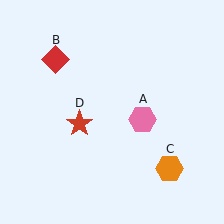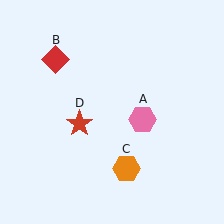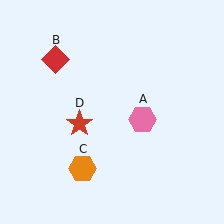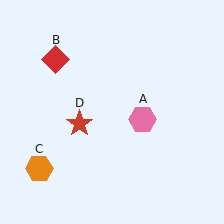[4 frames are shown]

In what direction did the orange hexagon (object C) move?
The orange hexagon (object C) moved left.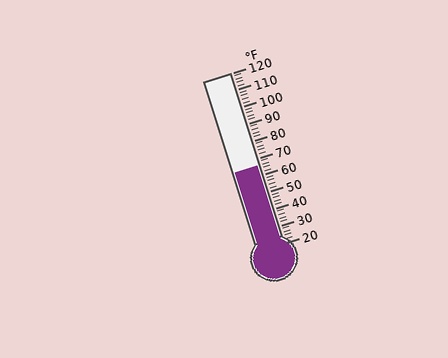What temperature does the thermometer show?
The thermometer shows approximately 66°F.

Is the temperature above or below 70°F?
The temperature is below 70°F.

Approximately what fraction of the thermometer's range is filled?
The thermometer is filled to approximately 45% of its range.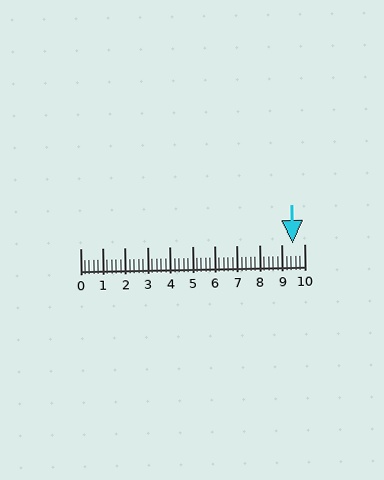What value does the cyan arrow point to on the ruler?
The cyan arrow points to approximately 9.5.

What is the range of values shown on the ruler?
The ruler shows values from 0 to 10.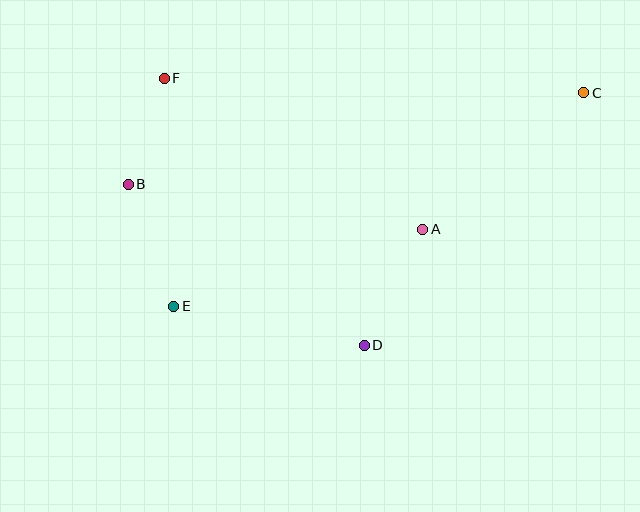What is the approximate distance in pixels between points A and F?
The distance between A and F is approximately 299 pixels.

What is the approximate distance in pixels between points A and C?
The distance between A and C is approximately 211 pixels.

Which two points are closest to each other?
Points B and F are closest to each other.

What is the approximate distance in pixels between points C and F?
The distance between C and F is approximately 420 pixels.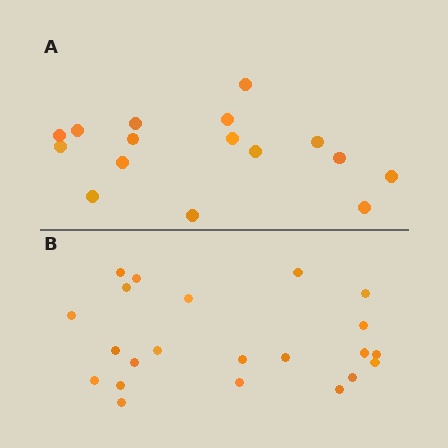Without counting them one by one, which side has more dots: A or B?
Region B (the bottom region) has more dots.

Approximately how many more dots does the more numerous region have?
Region B has about 6 more dots than region A.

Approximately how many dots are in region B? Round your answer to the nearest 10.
About 20 dots. (The exact count is 22, which rounds to 20.)